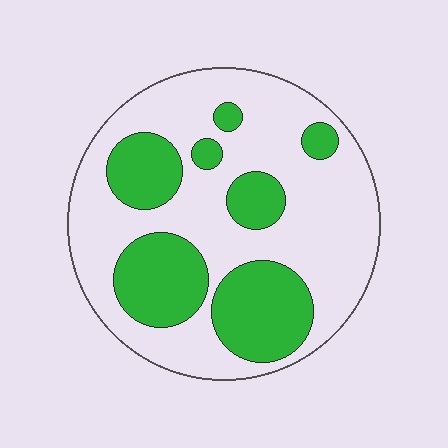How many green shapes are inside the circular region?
7.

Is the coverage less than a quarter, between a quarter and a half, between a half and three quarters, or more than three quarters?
Between a quarter and a half.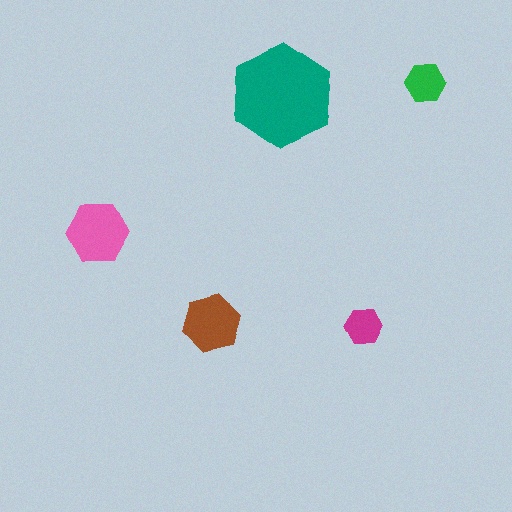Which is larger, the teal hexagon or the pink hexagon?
The teal one.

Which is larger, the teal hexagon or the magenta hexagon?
The teal one.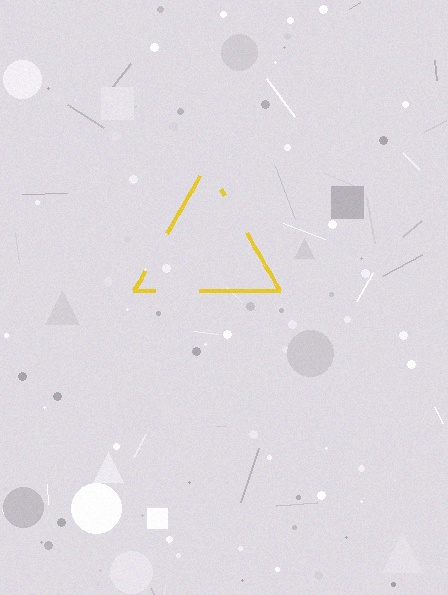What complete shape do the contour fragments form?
The contour fragments form a triangle.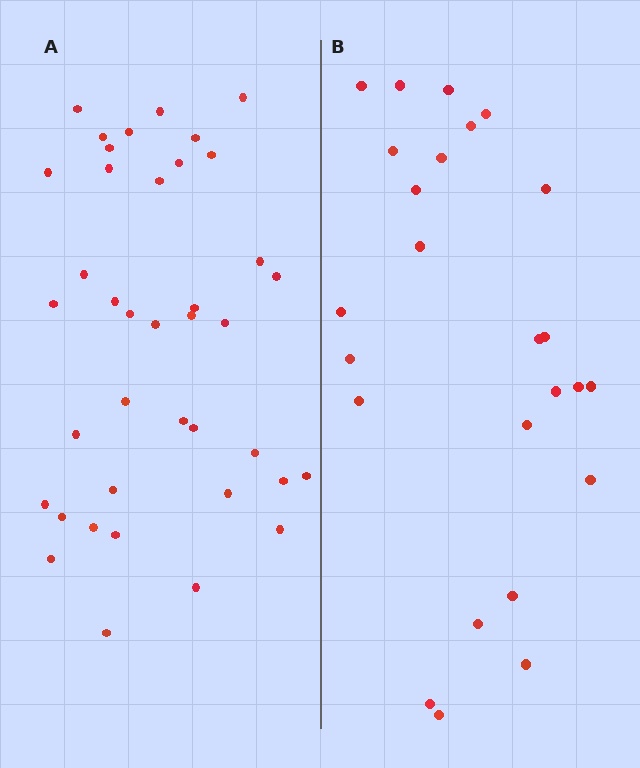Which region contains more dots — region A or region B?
Region A (the left region) has more dots.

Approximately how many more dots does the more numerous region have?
Region A has approximately 15 more dots than region B.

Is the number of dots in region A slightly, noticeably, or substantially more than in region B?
Region A has substantially more. The ratio is roughly 1.6 to 1.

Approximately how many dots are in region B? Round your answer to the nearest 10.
About 20 dots. (The exact count is 25, which rounds to 20.)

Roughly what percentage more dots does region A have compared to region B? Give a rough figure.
About 55% more.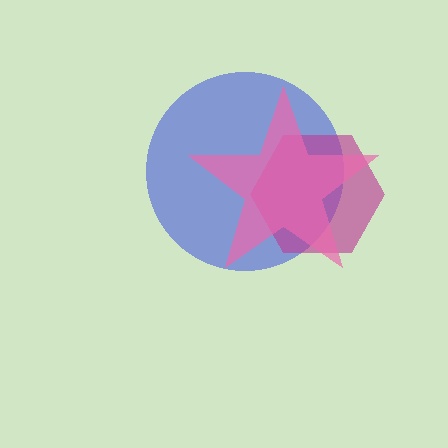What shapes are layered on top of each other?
The layered shapes are: a blue circle, a magenta hexagon, a pink star.